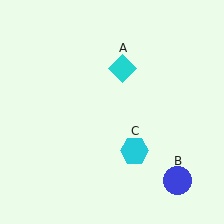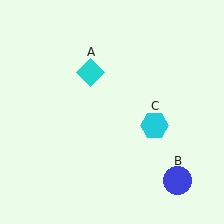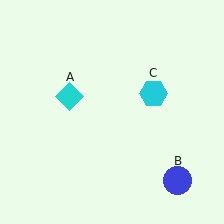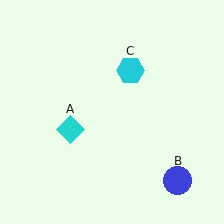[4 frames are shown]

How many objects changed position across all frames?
2 objects changed position: cyan diamond (object A), cyan hexagon (object C).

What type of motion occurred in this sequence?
The cyan diamond (object A), cyan hexagon (object C) rotated counterclockwise around the center of the scene.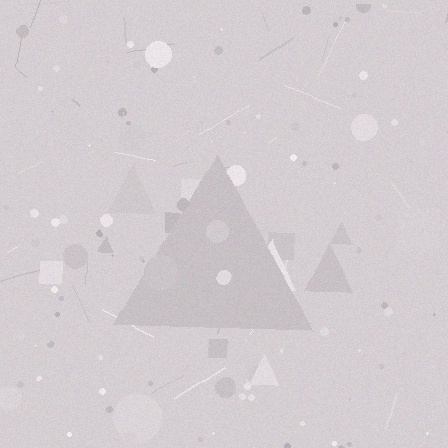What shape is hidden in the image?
A triangle is hidden in the image.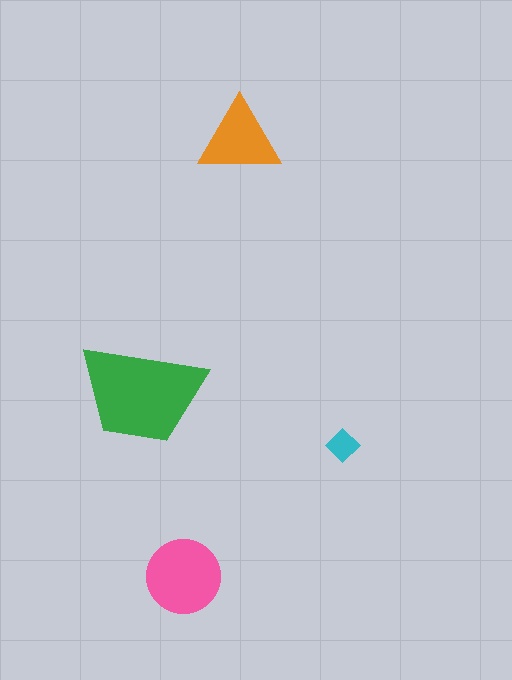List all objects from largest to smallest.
The green trapezoid, the pink circle, the orange triangle, the cyan diamond.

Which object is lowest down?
The pink circle is bottommost.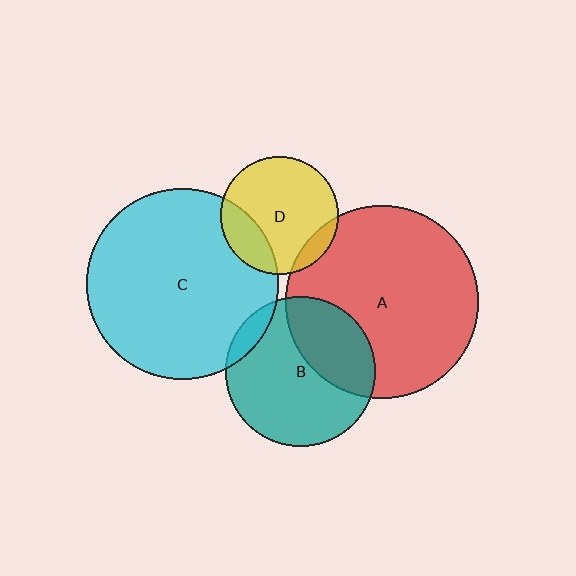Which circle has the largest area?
Circle A (red).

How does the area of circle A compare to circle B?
Approximately 1.7 times.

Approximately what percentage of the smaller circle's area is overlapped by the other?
Approximately 20%.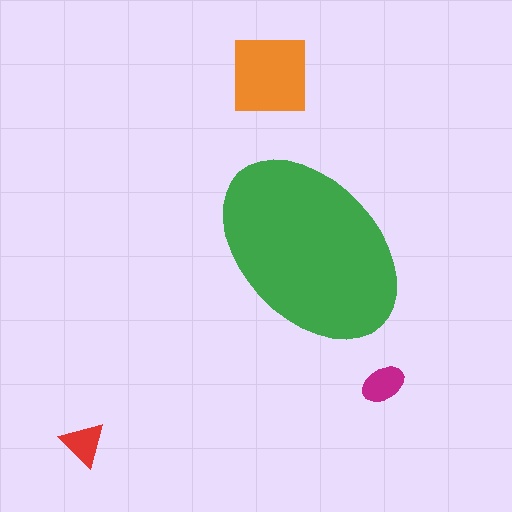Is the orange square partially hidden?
No, the orange square is fully visible.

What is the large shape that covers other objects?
A green ellipse.